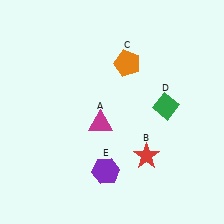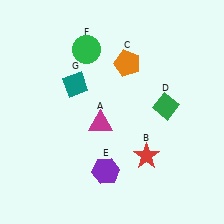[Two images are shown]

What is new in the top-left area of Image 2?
A green circle (F) was added in the top-left area of Image 2.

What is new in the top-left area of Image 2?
A teal diamond (G) was added in the top-left area of Image 2.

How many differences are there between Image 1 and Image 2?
There are 2 differences between the two images.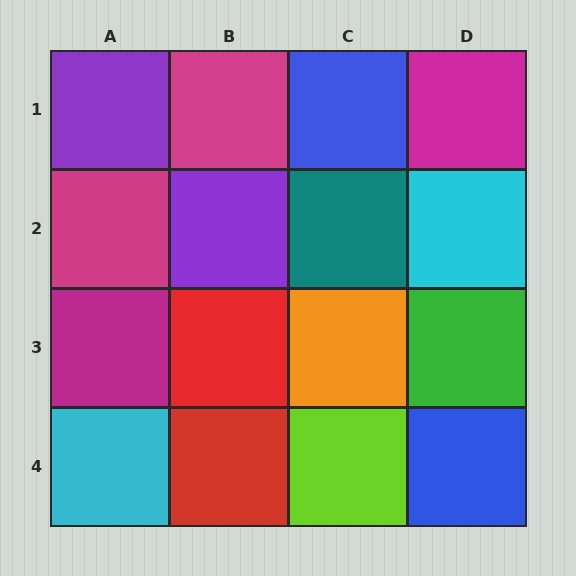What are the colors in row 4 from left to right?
Cyan, red, lime, blue.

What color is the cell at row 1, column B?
Magenta.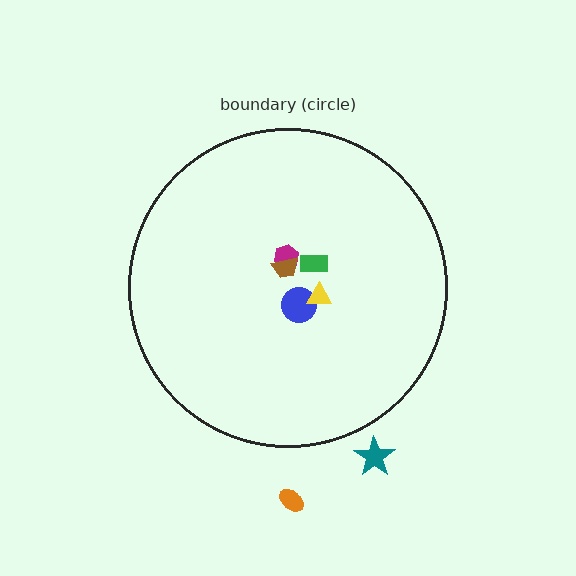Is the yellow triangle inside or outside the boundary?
Inside.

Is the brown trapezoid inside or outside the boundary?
Inside.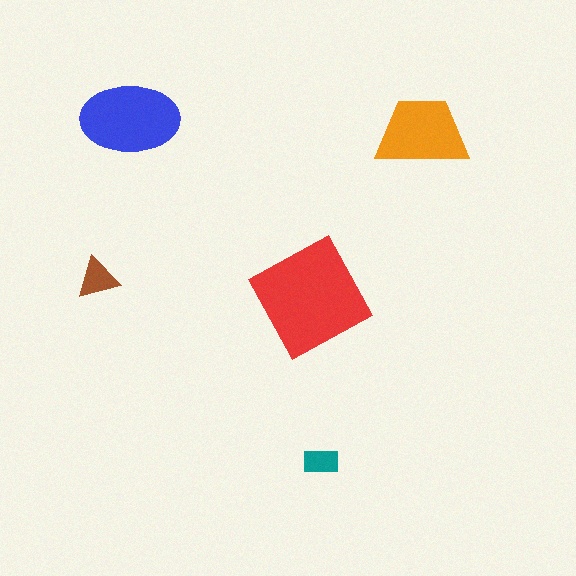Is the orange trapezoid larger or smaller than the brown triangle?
Larger.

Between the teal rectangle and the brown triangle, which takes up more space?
The brown triangle.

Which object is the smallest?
The teal rectangle.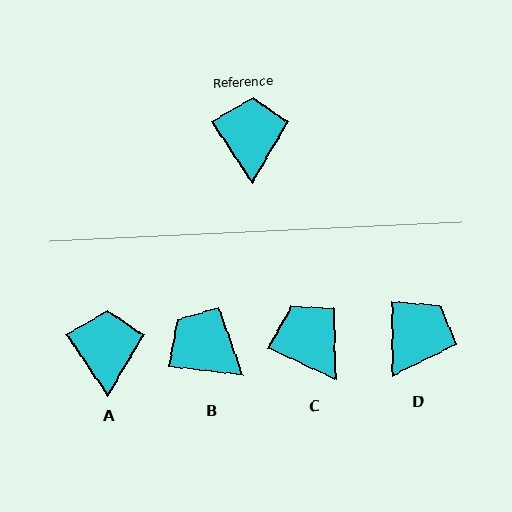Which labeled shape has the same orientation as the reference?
A.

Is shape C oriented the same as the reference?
No, it is off by about 32 degrees.